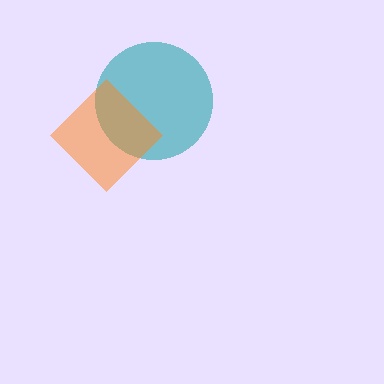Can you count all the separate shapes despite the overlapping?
Yes, there are 2 separate shapes.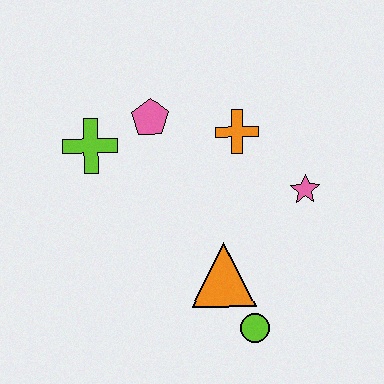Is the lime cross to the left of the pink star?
Yes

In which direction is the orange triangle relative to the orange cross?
The orange triangle is below the orange cross.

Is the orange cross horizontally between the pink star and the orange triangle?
Yes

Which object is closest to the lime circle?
The orange triangle is closest to the lime circle.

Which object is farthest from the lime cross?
The lime circle is farthest from the lime cross.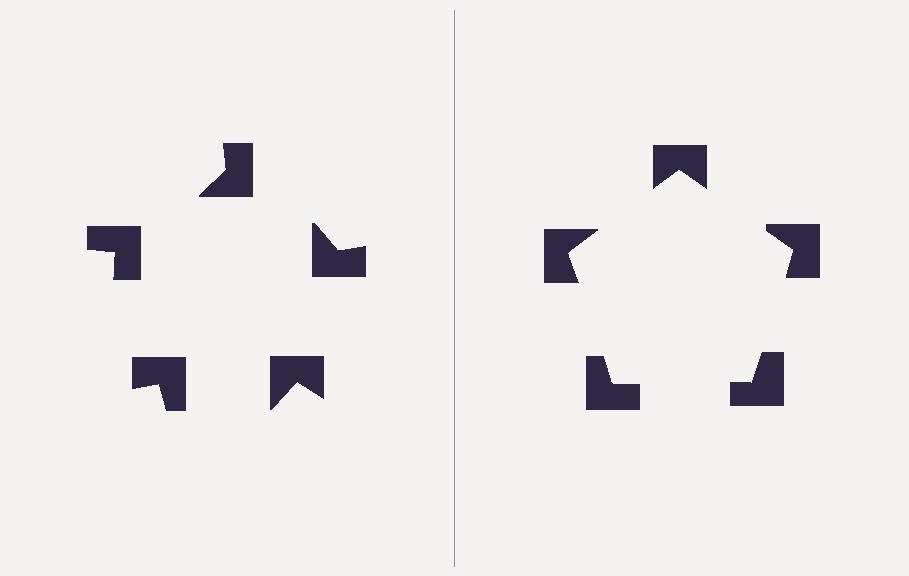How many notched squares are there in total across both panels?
10 — 5 on each side.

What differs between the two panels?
The notched squares are positioned identically on both sides; only the wedge orientations differ. On the right they align to a pentagon; on the left they are misaligned.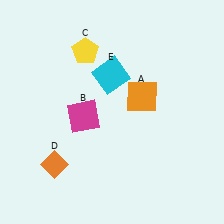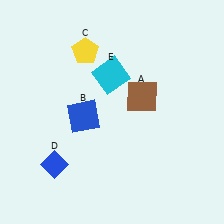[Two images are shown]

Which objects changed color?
A changed from orange to brown. B changed from magenta to blue. D changed from orange to blue.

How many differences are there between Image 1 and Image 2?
There are 3 differences between the two images.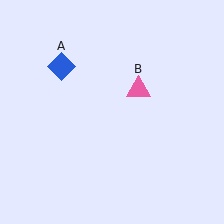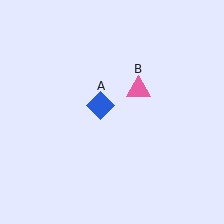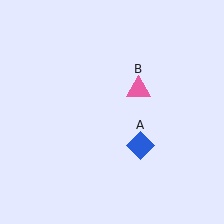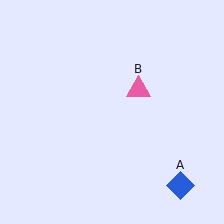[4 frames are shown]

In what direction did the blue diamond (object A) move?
The blue diamond (object A) moved down and to the right.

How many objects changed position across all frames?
1 object changed position: blue diamond (object A).